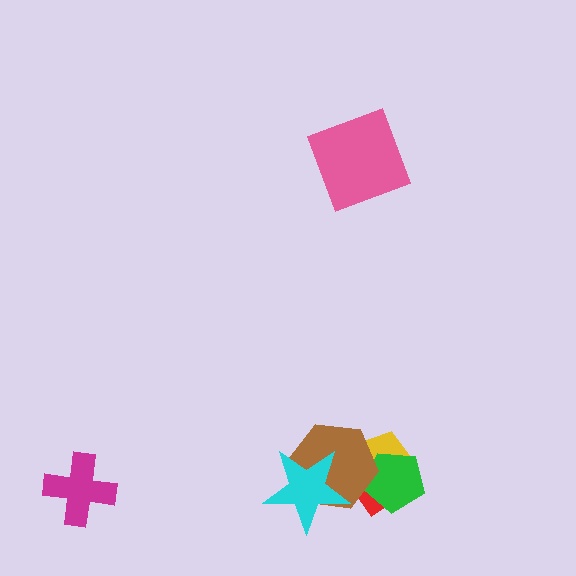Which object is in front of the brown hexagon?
The cyan star is in front of the brown hexagon.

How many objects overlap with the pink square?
0 objects overlap with the pink square.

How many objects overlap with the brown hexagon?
4 objects overlap with the brown hexagon.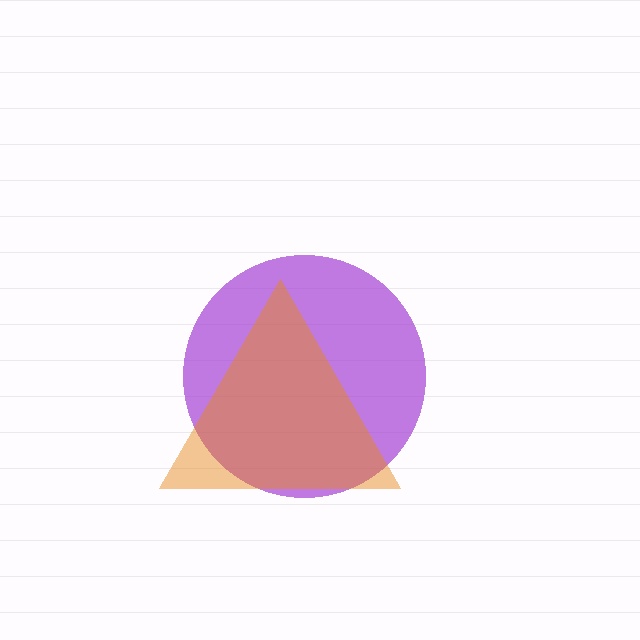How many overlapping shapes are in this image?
There are 2 overlapping shapes in the image.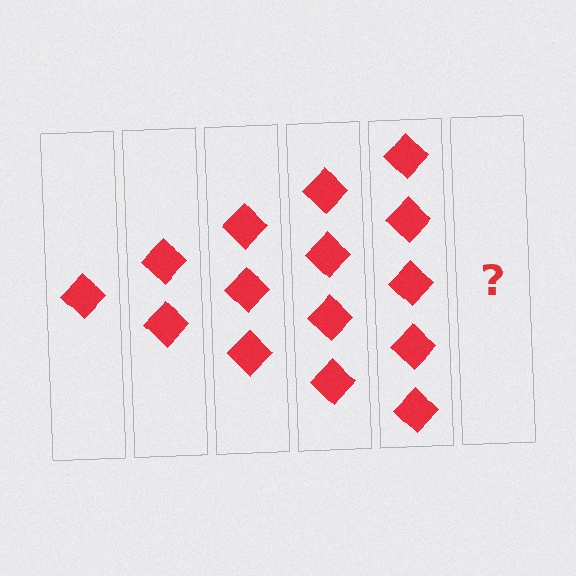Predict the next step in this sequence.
The next step is 6 diamonds.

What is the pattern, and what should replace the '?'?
The pattern is that each step adds one more diamond. The '?' should be 6 diamonds.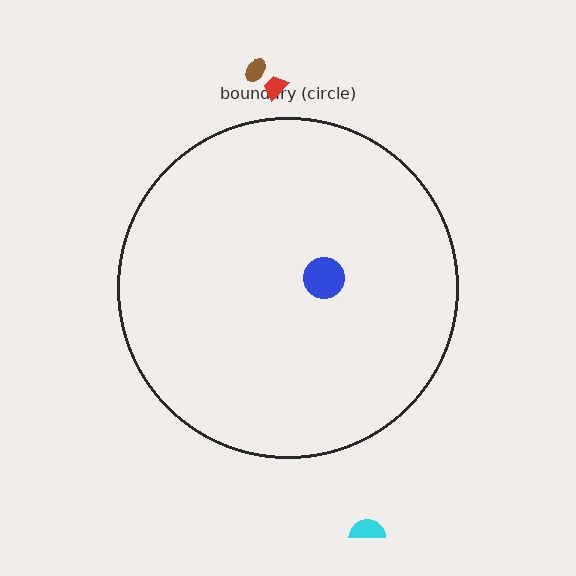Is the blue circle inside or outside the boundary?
Inside.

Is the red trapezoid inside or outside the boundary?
Outside.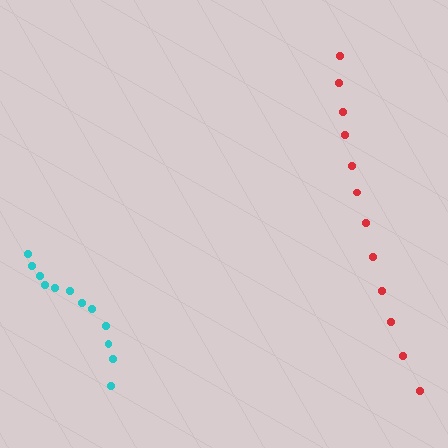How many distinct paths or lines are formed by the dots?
There are 2 distinct paths.